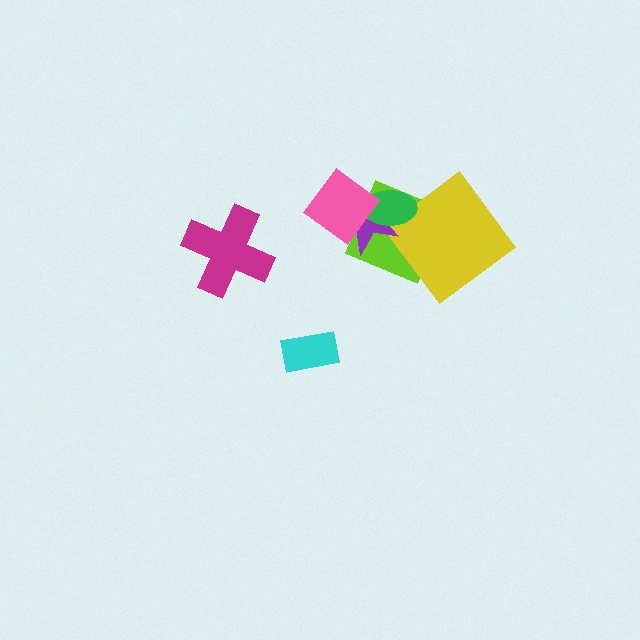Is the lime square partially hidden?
Yes, it is partially covered by another shape.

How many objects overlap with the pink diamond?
3 objects overlap with the pink diamond.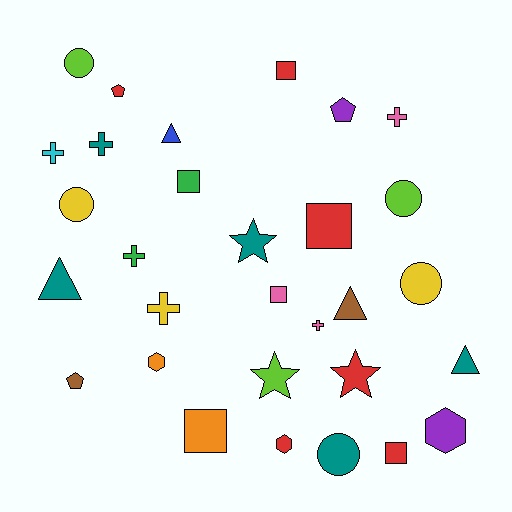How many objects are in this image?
There are 30 objects.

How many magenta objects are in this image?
There are no magenta objects.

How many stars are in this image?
There are 3 stars.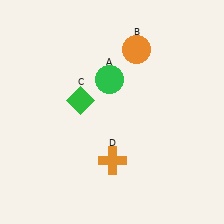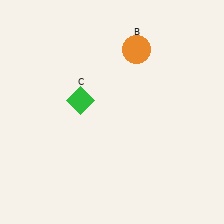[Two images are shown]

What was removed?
The orange cross (D), the green circle (A) were removed in Image 2.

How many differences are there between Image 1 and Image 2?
There are 2 differences between the two images.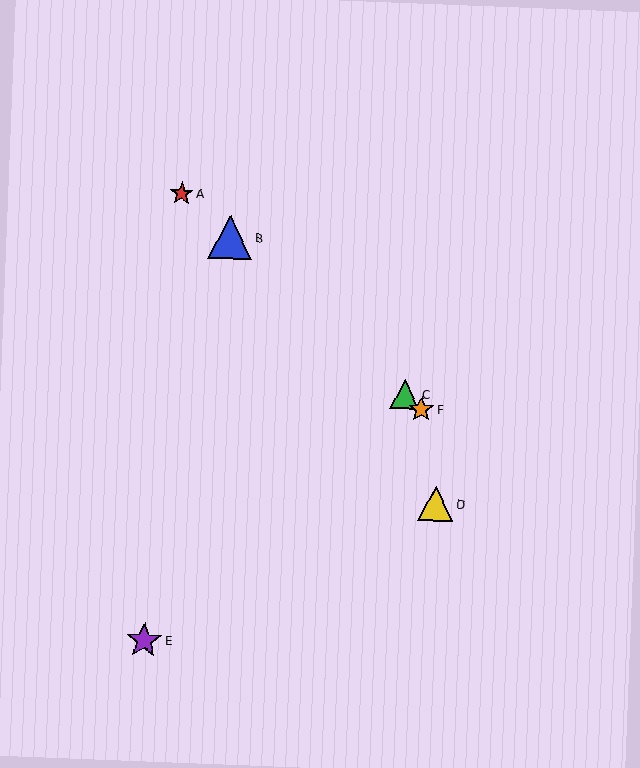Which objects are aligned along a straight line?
Objects A, B, C, F are aligned along a straight line.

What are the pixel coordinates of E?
Object E is at (144, 641).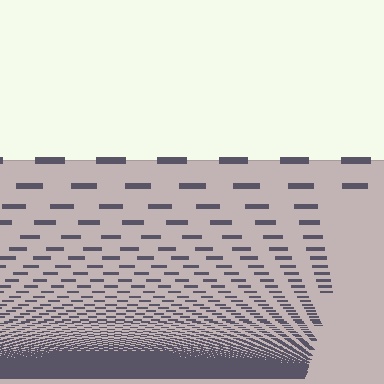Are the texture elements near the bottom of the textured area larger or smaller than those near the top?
Smaller. The gradient is inverted — elements near the bottom are smaller and denser.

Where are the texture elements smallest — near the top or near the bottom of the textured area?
Near the bottom.